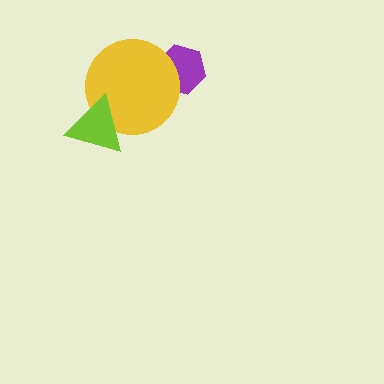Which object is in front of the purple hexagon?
The yellow circle is in front of the purple hexagon.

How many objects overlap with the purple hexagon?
1 object overlaps with the purple hexagon.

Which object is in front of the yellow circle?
The lime triangle is in front of the yellow circle.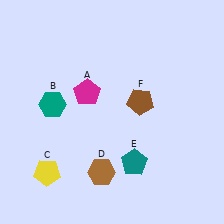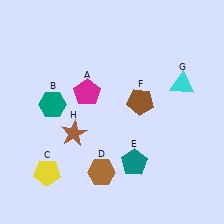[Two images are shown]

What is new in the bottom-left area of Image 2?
A brown star (H) was added in the bottom-left area of Image 2.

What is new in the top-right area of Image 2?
A cyan triangle (G) was added in the top-right area of Image 2.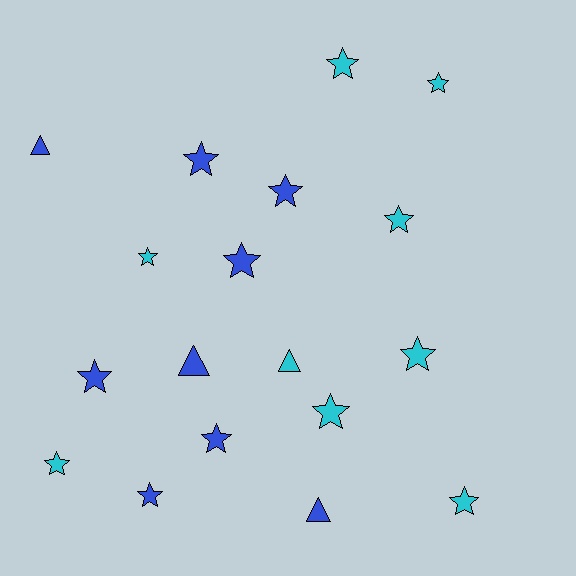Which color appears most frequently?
Cyan, with 9 objects.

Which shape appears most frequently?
Star, with 14 objects.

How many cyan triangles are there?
There is 1 cyan triangle.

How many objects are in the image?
There are 18 objects.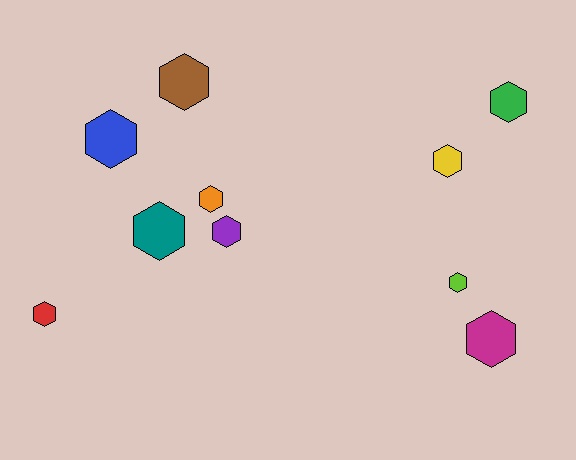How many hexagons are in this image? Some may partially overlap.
There are 10 hexagons.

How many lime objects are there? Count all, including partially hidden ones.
There is 1 lime object.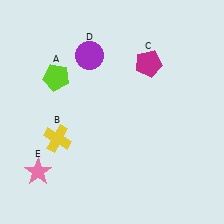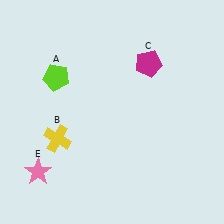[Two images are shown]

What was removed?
The purple circle (D) was removed in Image 2.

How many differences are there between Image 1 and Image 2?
There is 1 difference between the two images.